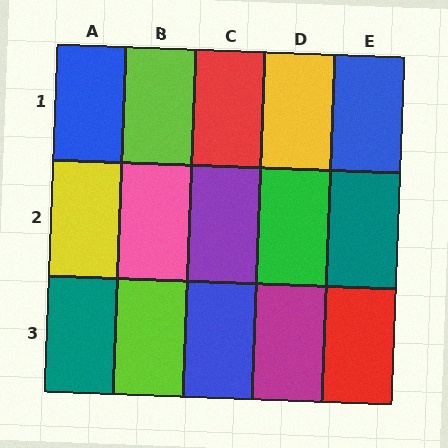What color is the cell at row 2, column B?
Pink.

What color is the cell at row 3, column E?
Red.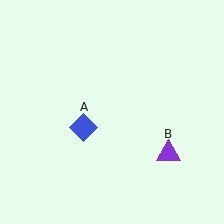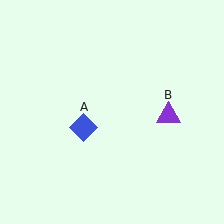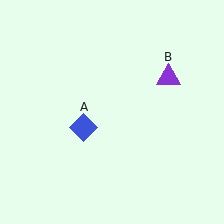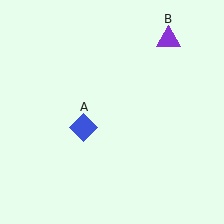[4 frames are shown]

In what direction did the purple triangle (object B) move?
The purple triangle (object B) moved up.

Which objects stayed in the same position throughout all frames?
Blue diamond (object A) remained stationary.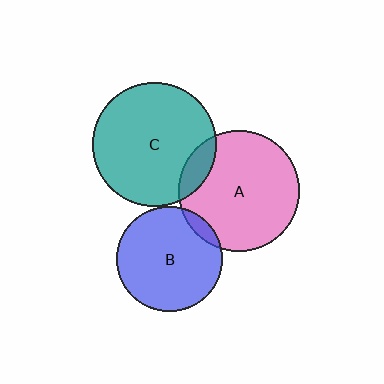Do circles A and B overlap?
Yes.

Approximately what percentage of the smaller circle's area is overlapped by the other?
Approximately 5%.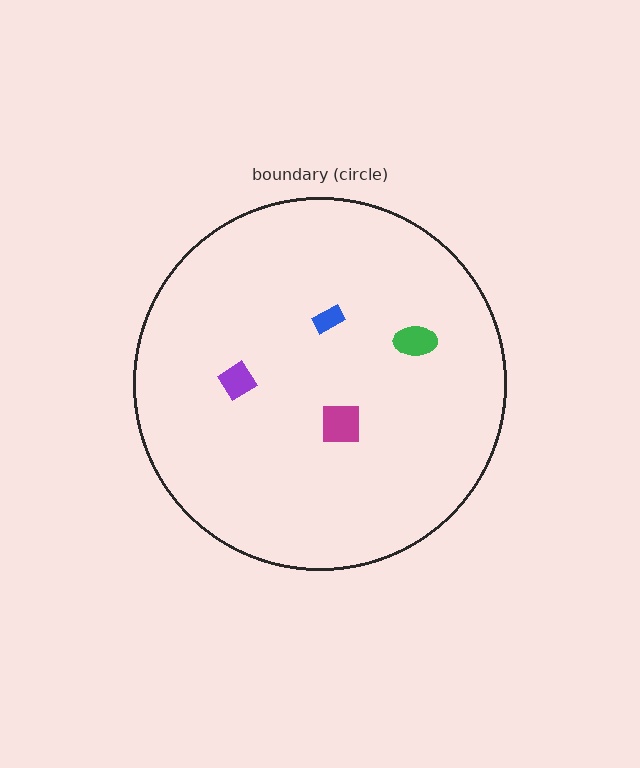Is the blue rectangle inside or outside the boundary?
Inside.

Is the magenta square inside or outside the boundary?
Inside.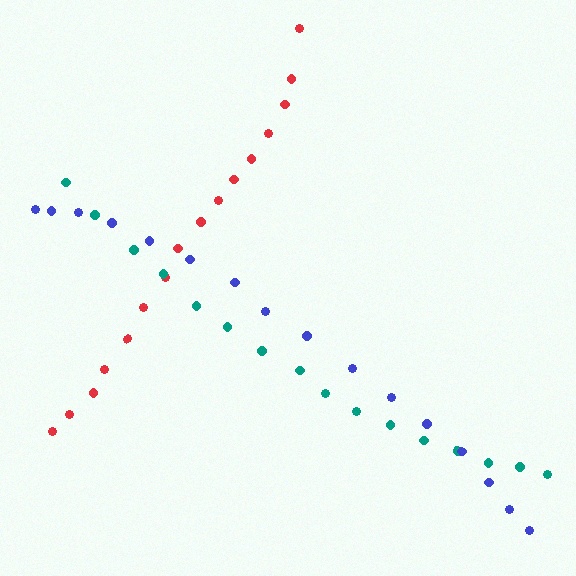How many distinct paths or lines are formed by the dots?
There are 3 distinct paths.